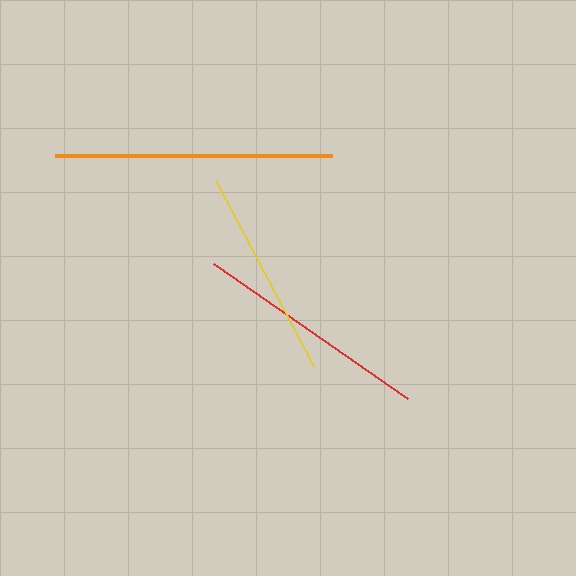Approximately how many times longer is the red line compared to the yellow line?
The red line is approximately 1.1 times the length of the yellow line.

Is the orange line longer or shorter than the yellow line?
The orange line is longer than the yellow line.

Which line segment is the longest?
The orange line is the longest at approximately 278 pixels.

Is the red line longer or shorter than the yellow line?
The red line is longer than the yellow line.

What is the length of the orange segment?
The orange segment is approximately 278 pixels long.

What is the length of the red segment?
The red segment is approximately 236 pixels long.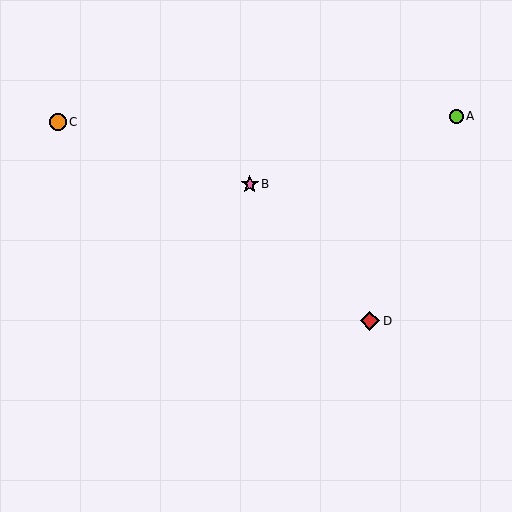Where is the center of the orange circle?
The center of the orange circle is at (58, 122).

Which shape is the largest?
The red diamond (labeled D) is the largest.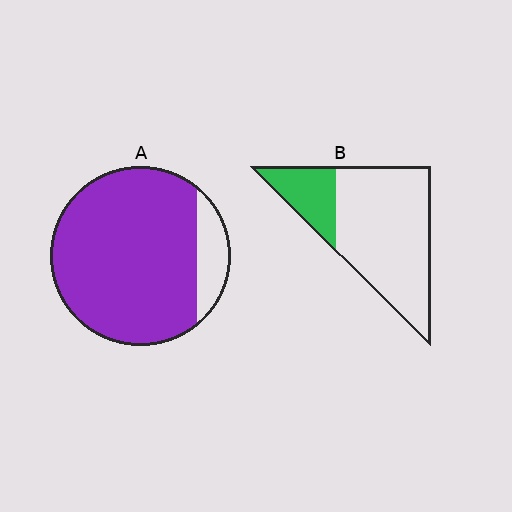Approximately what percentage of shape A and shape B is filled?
A is approximately 85% and B is approximately 25%.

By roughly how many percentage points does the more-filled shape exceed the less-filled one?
By roughly 65 percentage points (A over B).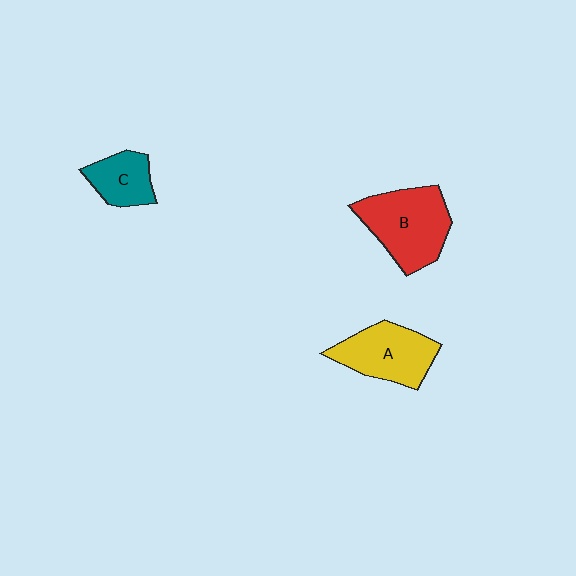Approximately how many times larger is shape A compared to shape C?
Approximately 1.6 times.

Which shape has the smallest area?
Shape C (teal).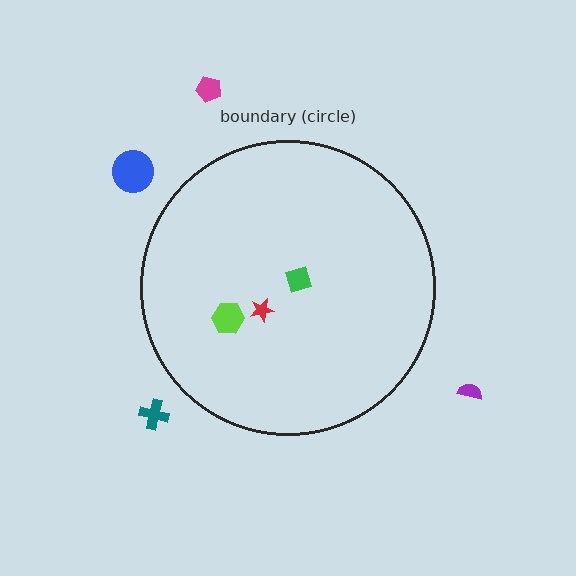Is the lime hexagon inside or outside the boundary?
Inside.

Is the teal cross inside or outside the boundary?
Outside.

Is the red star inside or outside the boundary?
Inside.